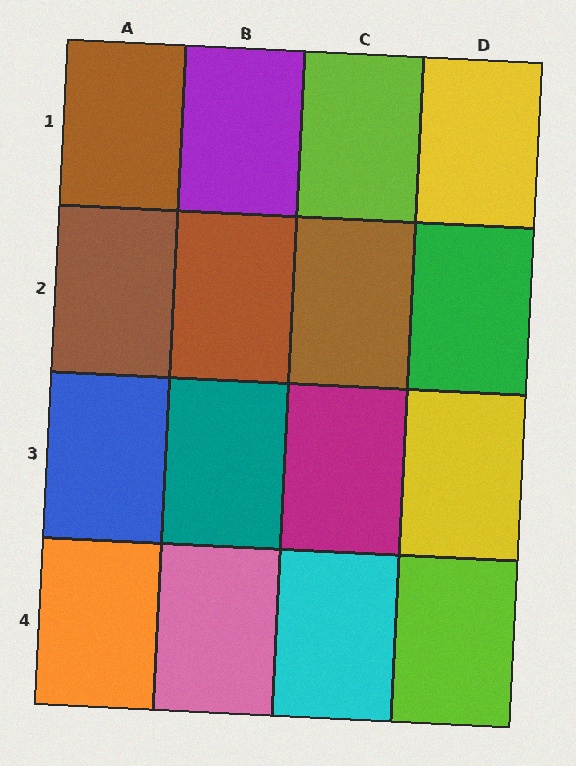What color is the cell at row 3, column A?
Blue.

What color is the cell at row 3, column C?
Magenta.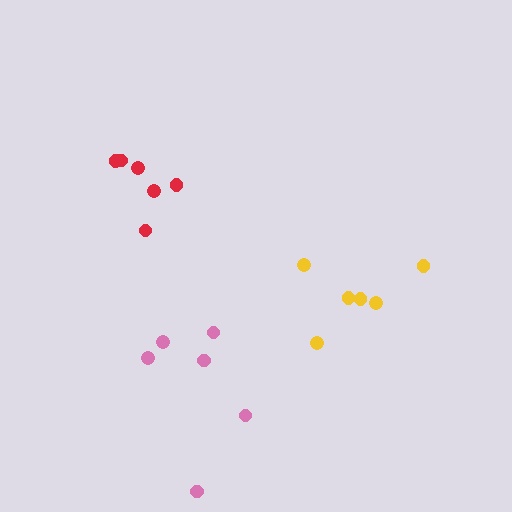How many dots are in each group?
Group 1: 6 dots, Group 2: 6 dots, Group 3: 6 dots (18 total).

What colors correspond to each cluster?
The clusters are colored: red, yellow, pink.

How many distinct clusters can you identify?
There are 3 distinct clusters.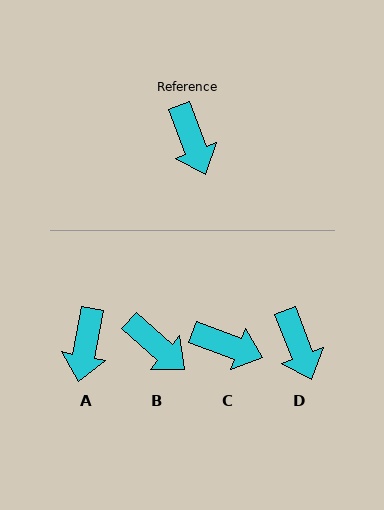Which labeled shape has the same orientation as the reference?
D.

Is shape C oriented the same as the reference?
No, it is off by about 49 degrees.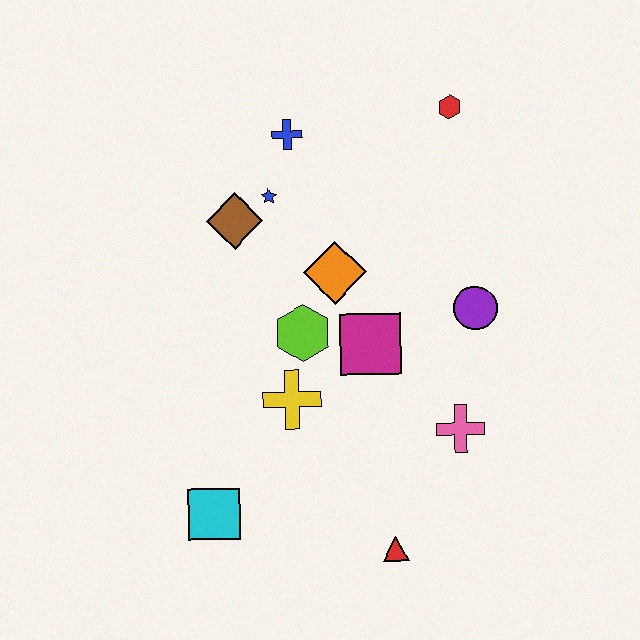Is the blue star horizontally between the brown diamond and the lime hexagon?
Yes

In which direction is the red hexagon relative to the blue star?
The red hexagon is to the right of the blue star.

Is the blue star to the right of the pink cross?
No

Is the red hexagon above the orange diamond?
Yes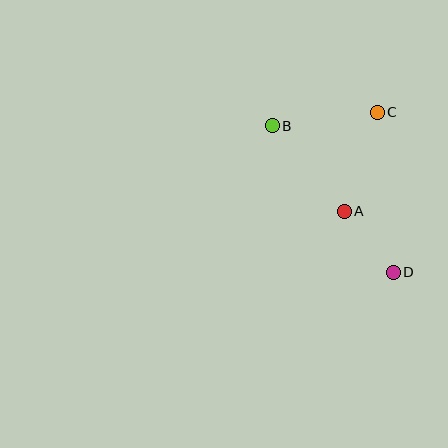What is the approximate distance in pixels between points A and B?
The distance between A and B is approximately 112 pixels.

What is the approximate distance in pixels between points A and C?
The distance between A and C is approximately 104 pixels.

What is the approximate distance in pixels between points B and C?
The distance between B and C is approximately 106 pixels.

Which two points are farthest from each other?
Points B and D are farthest from each other.